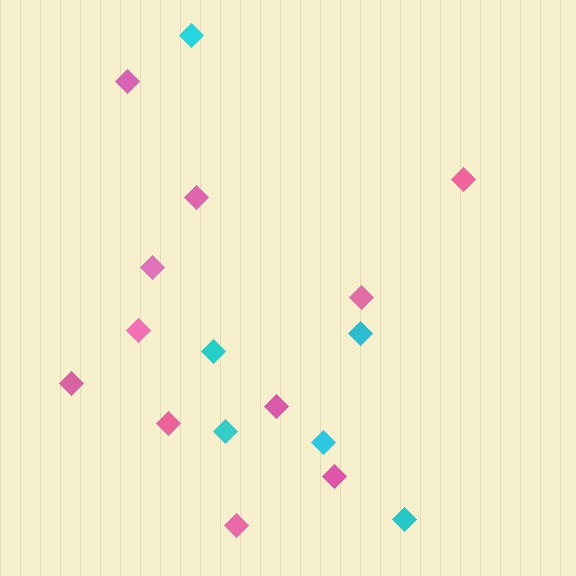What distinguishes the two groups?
There are 2 groups: one group of pink diamonds (11) and one group of cyan diamonds (6).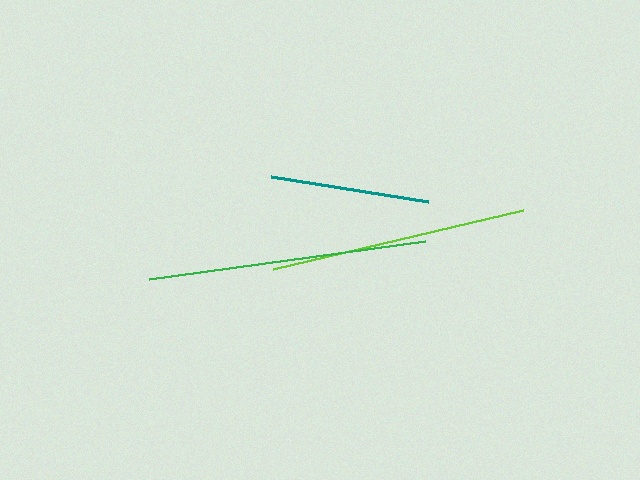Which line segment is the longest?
The green line is the longest at approximately 279 pixels.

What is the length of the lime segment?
The lime segment is approximately 258 pixels long.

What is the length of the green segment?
The green segment is approximately 279 pixels long.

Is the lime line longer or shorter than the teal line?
The lime line is longer than the teal line.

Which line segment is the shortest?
The teal line is the shortest at approximately 159 pixels.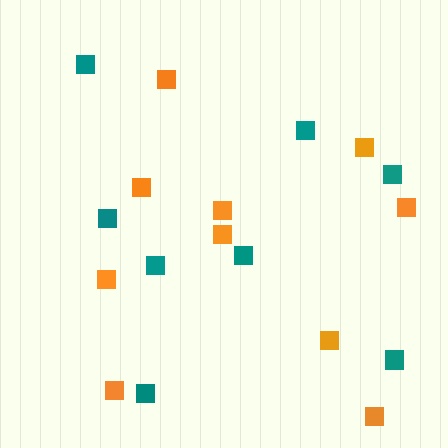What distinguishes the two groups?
There are 2 groups: one group of orange squares (10) and one group of teal squares (8).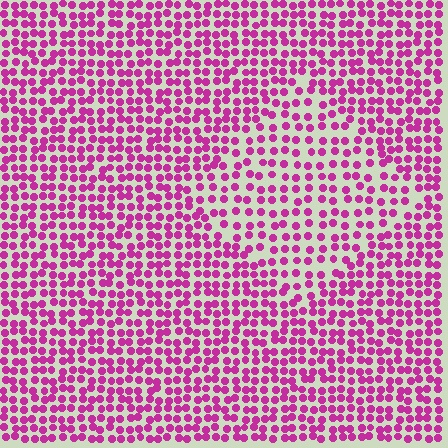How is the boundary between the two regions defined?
The boundary is defined by a change in element density (approximately 1.6x ratio). All elements are the same color, size, and shape.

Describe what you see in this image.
The image contains small magenta elements arranged at two different densities. A diamond-shaped region is visible where the elements are less densely packed than the surrounding area.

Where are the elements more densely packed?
The elements are more densely packed outside the diamond boundary.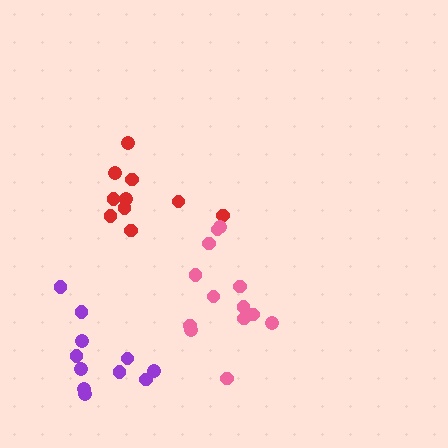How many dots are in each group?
Group 1: 10 dots, Group 2: 11 dots, Group 3: 13 dots (34 total).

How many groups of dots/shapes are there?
There are 3 groups.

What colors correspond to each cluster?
The clusters are colored: red, purple, pink.